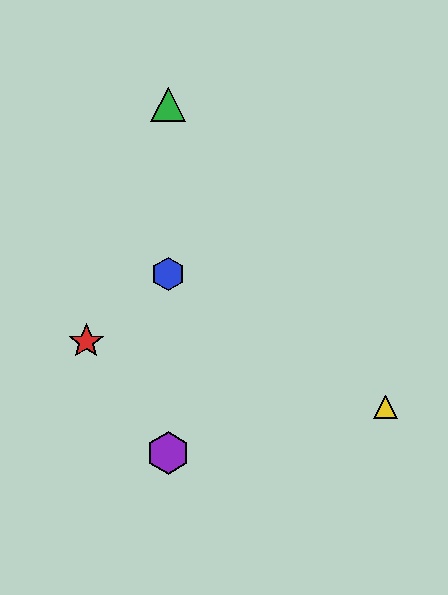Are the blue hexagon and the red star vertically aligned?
No, the blue hexagon is at x≈168 and the red star is at x≈86.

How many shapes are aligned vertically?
3 shapes (the blue hexagon, the green triangle, the purple hexagon) are aligned vertically.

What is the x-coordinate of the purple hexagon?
The purple hexagon is at x≈168.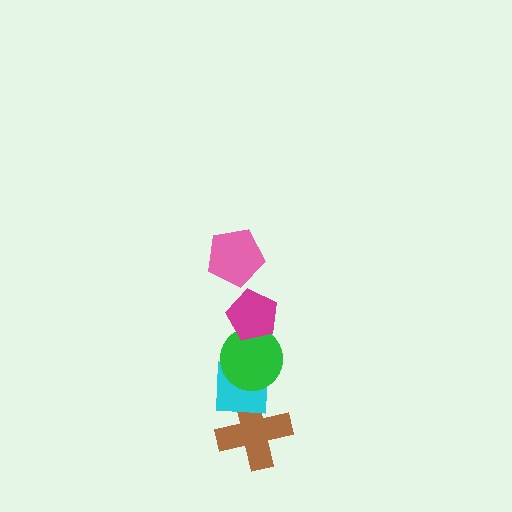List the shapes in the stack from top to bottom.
From top to bottom: the pink pentagon, the magenta pentagon, the green circle, the cyan square, the brown cross.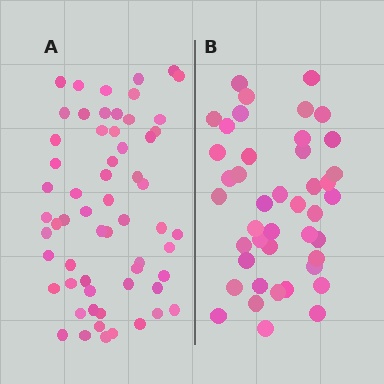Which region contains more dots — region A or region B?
Region A (the left region) has more dots.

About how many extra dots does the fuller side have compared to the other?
Region A has approximately 15 more dots than region B.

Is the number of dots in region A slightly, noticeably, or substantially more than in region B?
Region A has noticeably more, but not dramatically so. The ratio is roughly 1.4 to 1.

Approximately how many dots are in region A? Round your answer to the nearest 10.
About 60 dots.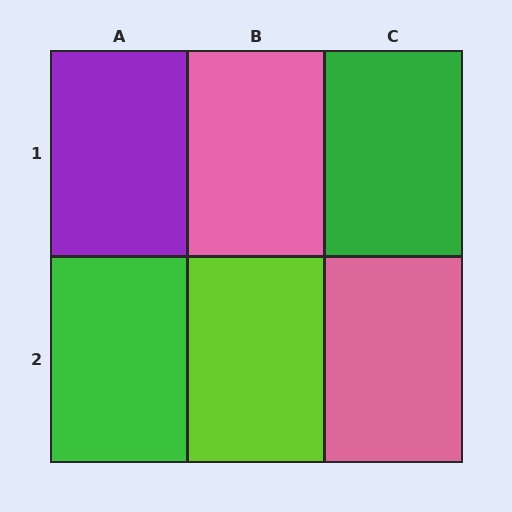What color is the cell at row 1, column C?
Green.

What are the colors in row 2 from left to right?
Green, lime, pink.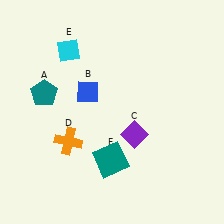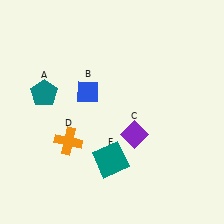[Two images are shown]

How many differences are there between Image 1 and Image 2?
There is 1 difference between the two images.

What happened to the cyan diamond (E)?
The cyan diamond (E) was removed in Image 2. It was in the top-left area of Image 1.